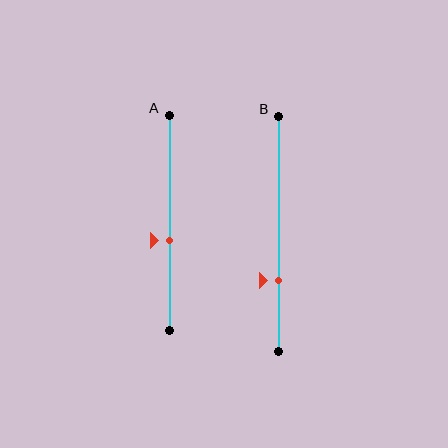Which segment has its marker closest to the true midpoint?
Segment A has its marker closest to the true midpoint.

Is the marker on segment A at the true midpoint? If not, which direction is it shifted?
No, the marker on segment A is shifted downward by about 8% of the segment length.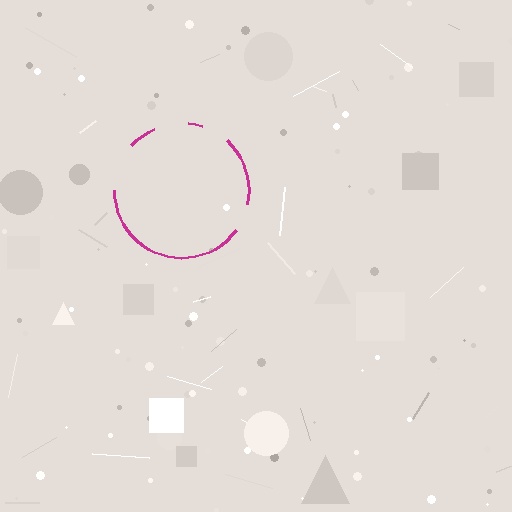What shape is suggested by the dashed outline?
The dashed outline suggests a circle.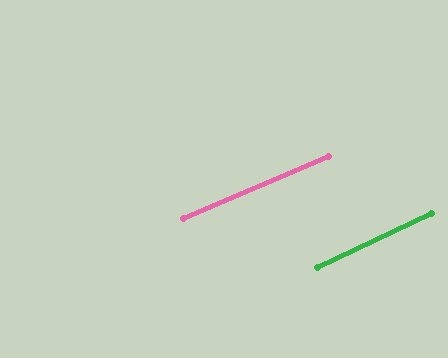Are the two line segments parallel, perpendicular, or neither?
Parallel — their directions differ by only 1.6°.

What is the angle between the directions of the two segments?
Approximately 2 degrees.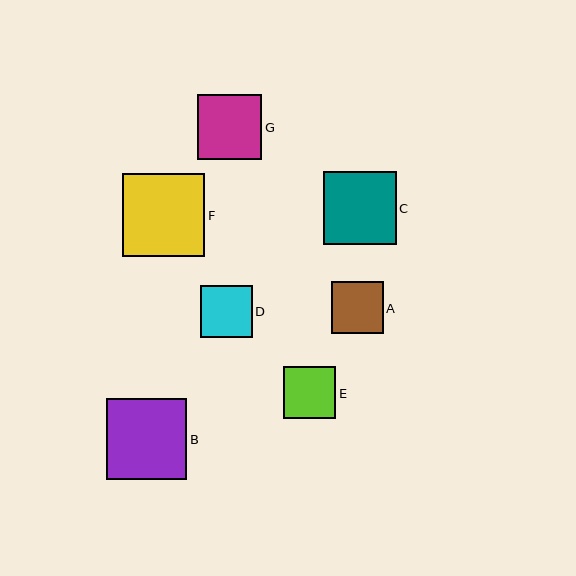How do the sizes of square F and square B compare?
Square F and square B are approximately the same size.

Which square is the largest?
Square F is the largest with a size of approximately 82 pixels.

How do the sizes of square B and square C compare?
Square B and square C are approximately the same size.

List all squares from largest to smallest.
From largest to smallest: F, B, C, G, E, A, D.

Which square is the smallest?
Square D is the smallest with a size of approximately 51 pixels.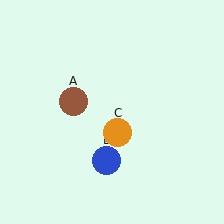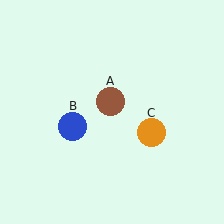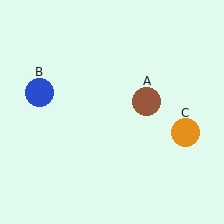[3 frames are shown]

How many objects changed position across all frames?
3 objects changed position: brown circle (object A), blue circle (object B), orange circle (object C).